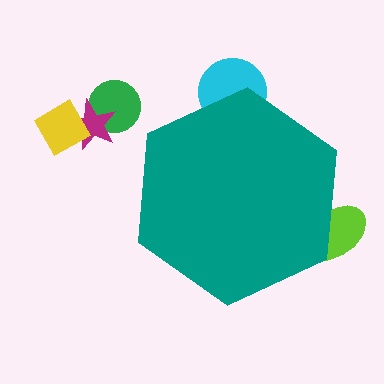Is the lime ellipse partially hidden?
Yes, the lime ellipse is partially hidden behind the teal hexagon.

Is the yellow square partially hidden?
No, the yellow square is fully visible.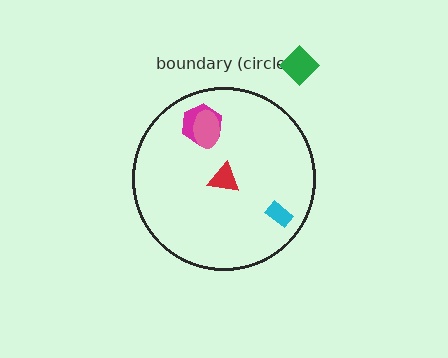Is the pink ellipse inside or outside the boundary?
Inside.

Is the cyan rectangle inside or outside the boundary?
Inside.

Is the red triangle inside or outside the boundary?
Inside.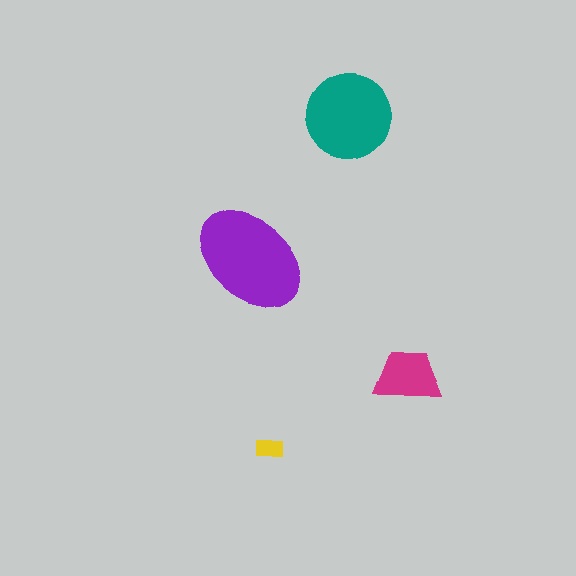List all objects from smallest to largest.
The yellow rectangle, the magenta trapezoid, the teal circle, the purple ellipse.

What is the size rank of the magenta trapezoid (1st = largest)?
3rd.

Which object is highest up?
The teal circle is topmost.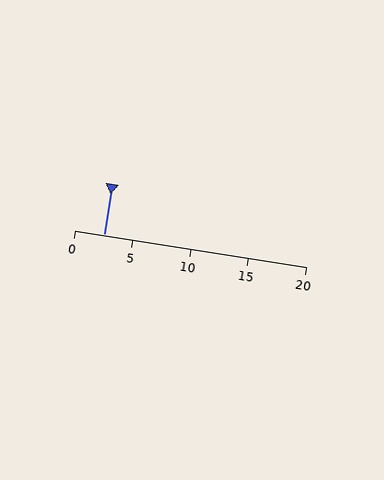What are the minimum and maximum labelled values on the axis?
The axis runs from 0 to 20.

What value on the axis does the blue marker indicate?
The marker indicates approximately 2.5.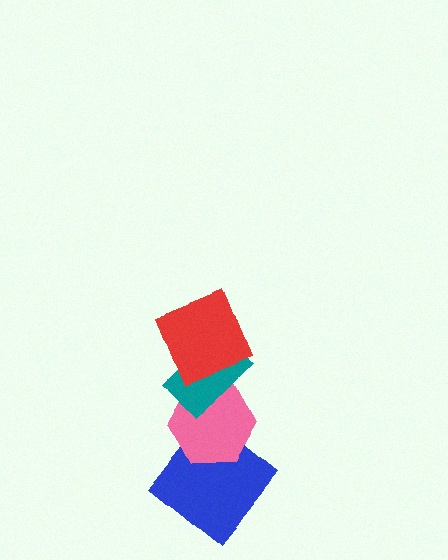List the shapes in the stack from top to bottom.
From top to bottom: the red square, the teal rectangle, the pink hexagon, the blue diamond.